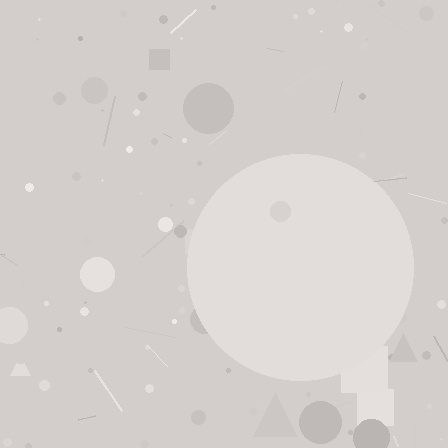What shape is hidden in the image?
A circle is hidden in the image.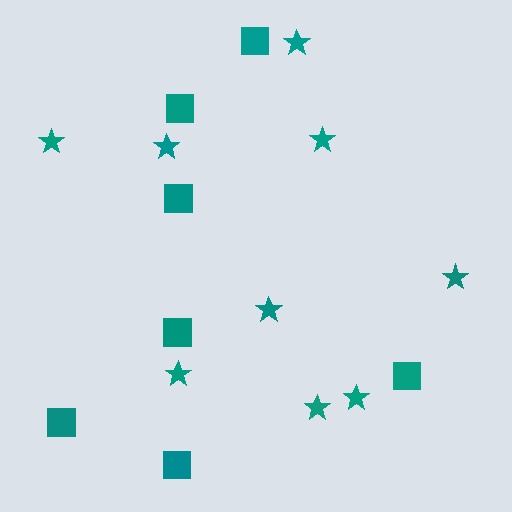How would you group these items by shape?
There are 2 groups: one group of squares (7) and one group of stars (9).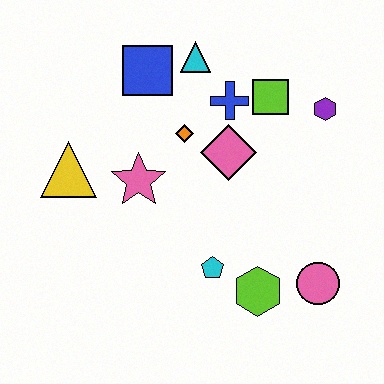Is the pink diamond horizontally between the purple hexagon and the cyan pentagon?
Yes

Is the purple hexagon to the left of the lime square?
No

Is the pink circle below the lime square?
Yes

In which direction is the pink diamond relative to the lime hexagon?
The pink diamond is above the lime hexagon.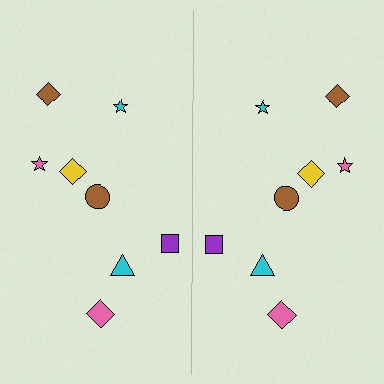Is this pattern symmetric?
Yes, this pattern has bilateral (reflection) symmetry.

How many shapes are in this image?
There are 16 shapes in this image.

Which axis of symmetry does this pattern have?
The pattern has a vertical axis of symmetry running through the center of the image.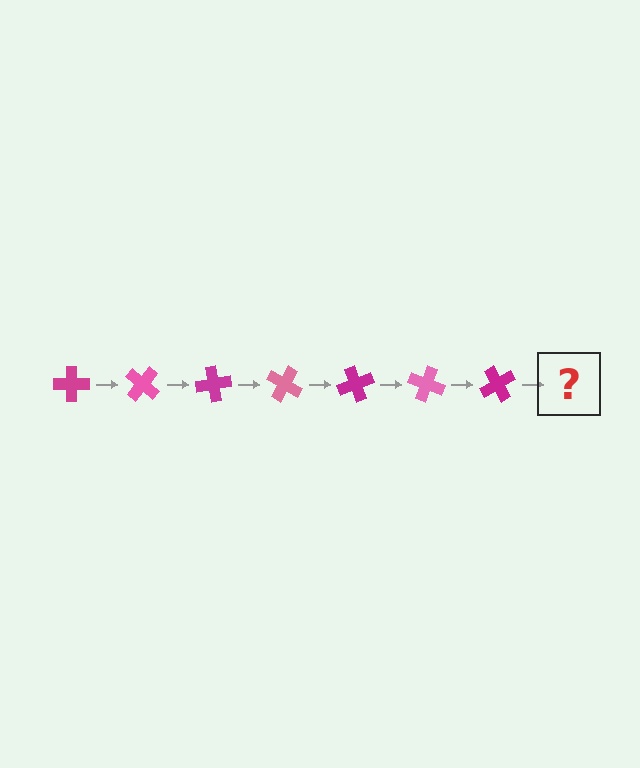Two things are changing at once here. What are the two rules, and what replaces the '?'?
The two rules are that it rotates 40 degrees each step and the color cycles through magenta and pink. The '?' should be a pink cross, rotated 280 degrees from the start.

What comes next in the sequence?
The next element should be a pink cross, rotated 280 degrees from the start.